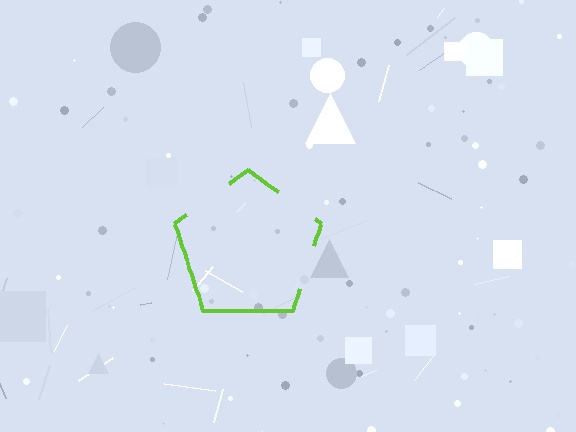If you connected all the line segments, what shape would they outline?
They would outline a pentagon.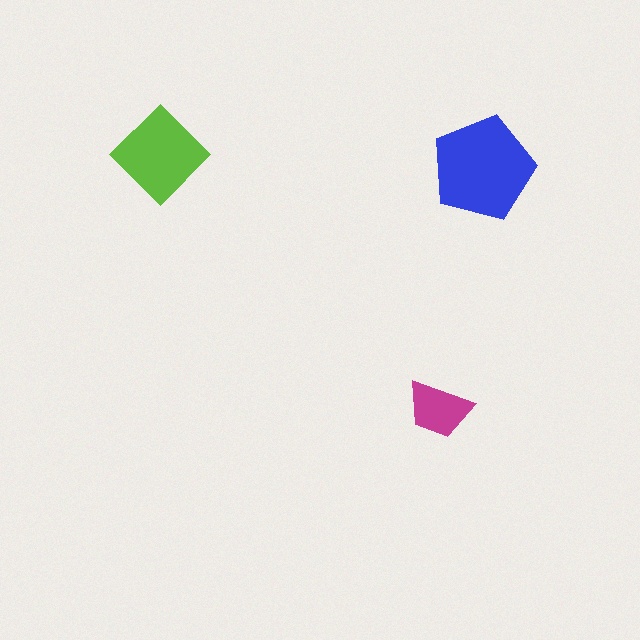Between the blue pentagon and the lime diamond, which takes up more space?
The blue pentagon.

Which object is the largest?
The blue pentagon.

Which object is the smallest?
The magenta trapezoid.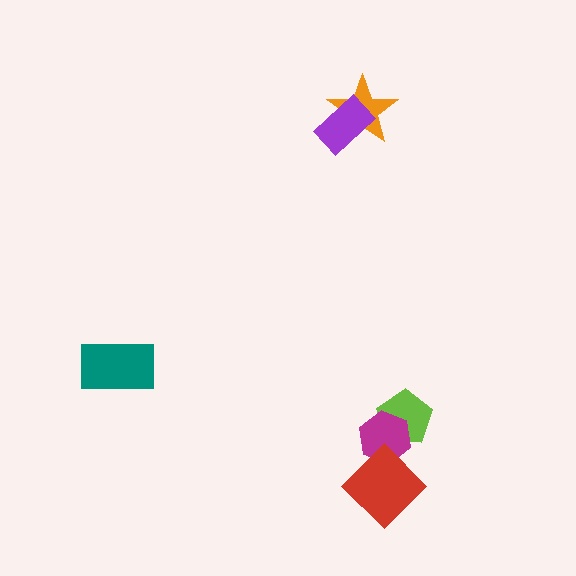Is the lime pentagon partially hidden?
Yes, it is partially covered by another shape.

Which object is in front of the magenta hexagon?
The red diamond is in front of the magenta hexagon.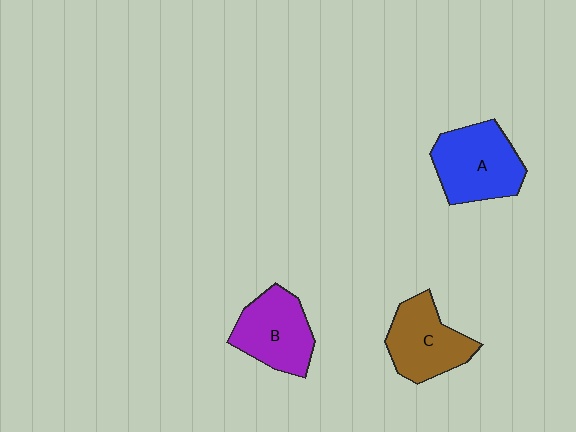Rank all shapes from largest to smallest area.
From largest to smallest: A (blue), B (purple), C (brown).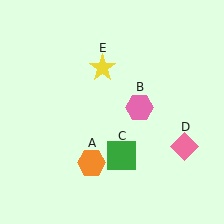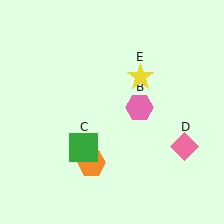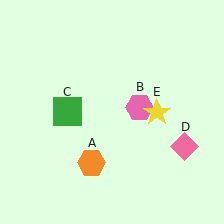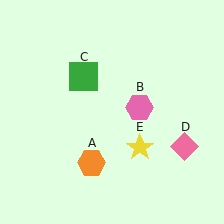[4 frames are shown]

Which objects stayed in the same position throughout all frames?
Orange hexagon (object A) and pink hexagon (object B) and pink diamond (object D) remained stationary.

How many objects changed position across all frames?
2 objects changed position: green square (object C), yellow star (object E).